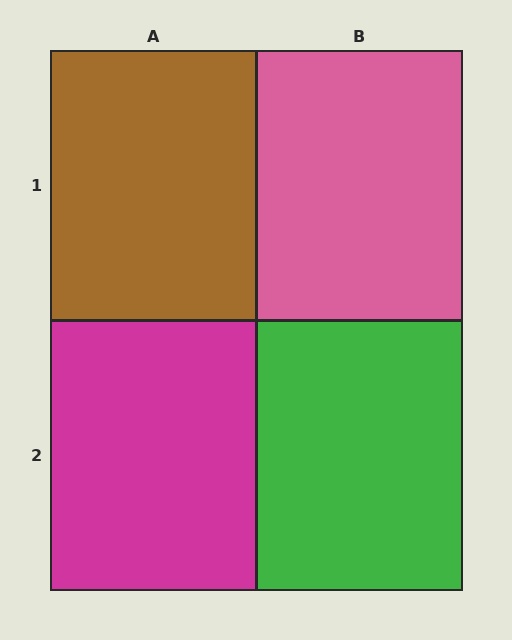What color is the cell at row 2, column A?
Magenta.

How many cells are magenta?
1 cell is magenta.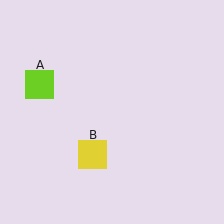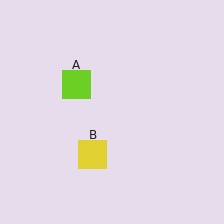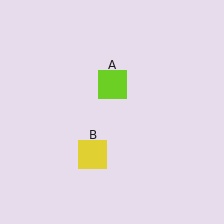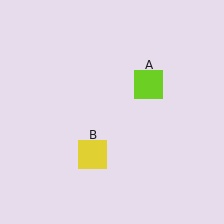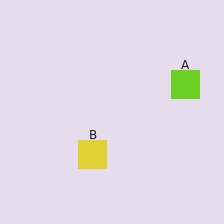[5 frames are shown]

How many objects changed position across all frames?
1 object changed position: lime square (object A).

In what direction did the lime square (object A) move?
The lime square (object A) moved right.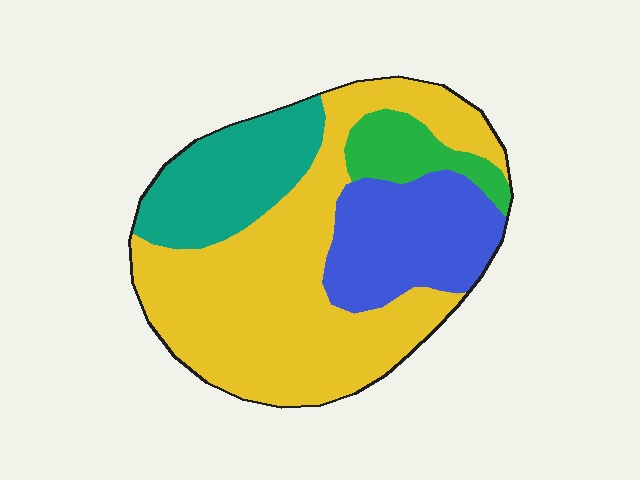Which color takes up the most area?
Yellow, at roughly 55%.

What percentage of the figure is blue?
Blue takes up about one fifth (1/5) of the figure.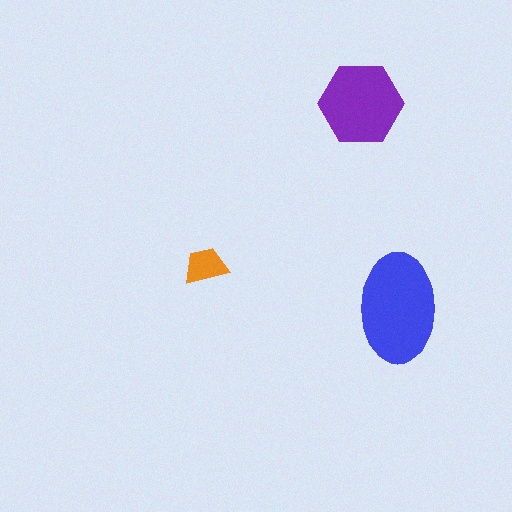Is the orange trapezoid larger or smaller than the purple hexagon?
Smaller.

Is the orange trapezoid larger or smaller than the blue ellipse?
Smaller.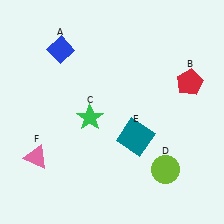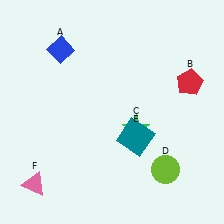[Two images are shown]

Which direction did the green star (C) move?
The green star (C) moved right.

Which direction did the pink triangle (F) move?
The pink triangle (F) moved down.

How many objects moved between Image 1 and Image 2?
2 objects moved between the two images.